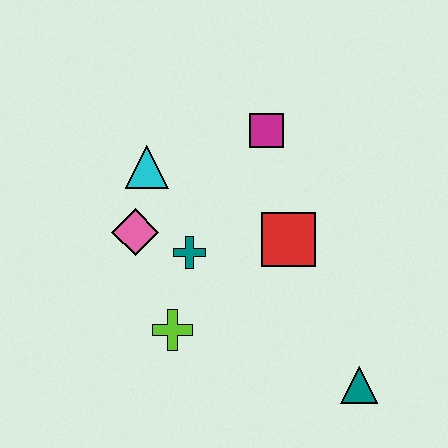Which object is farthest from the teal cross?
The teal triangle is farthest from the teal cross.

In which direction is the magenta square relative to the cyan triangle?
The magenta square is to the right of the cyan triangle.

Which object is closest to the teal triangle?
The red square is closest to the teal triangle.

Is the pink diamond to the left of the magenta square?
Yes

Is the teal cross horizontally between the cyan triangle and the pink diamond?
No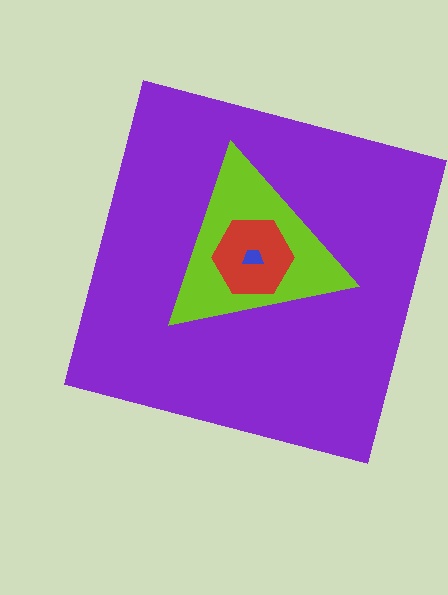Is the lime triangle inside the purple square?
Yes.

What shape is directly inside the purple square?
The lime triangle.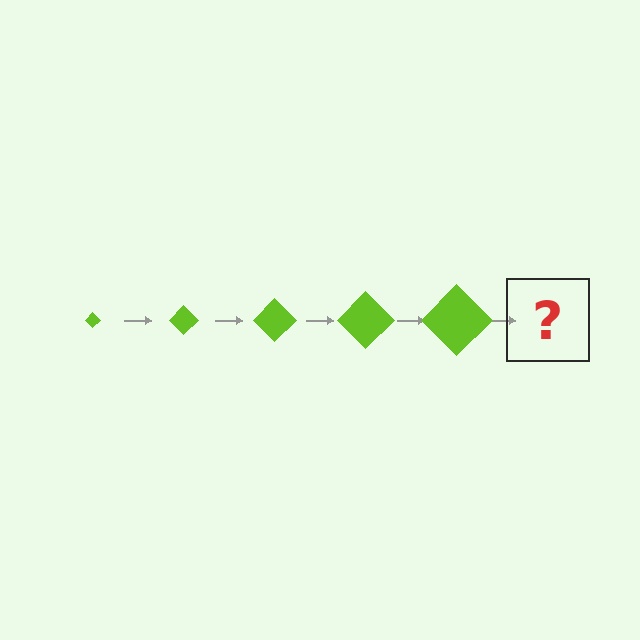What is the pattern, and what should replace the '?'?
The pattern is that the diamond gets progressively larger each step. The '?' should be a lime diamond, larger than the previous one.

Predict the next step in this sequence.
The next step is a lime diamond, larger than the previous one.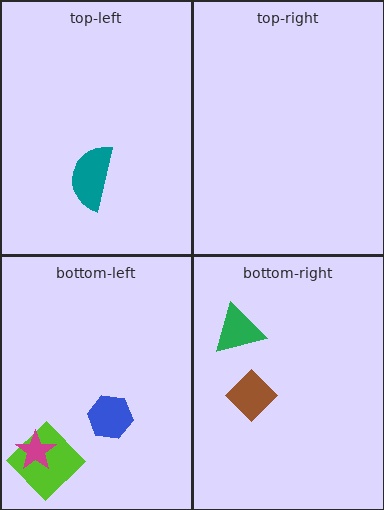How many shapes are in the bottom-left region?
3.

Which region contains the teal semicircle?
The top-left region.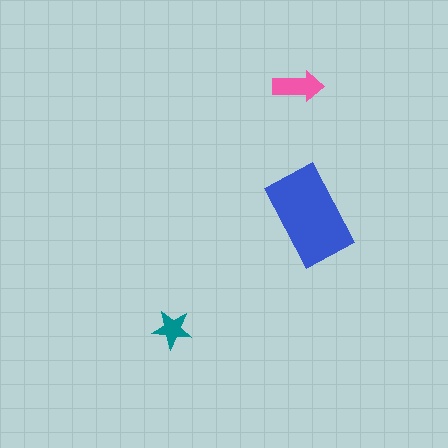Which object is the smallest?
The teal star.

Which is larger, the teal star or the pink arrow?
The pink arrow.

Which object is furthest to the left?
The teal star is leftmost.